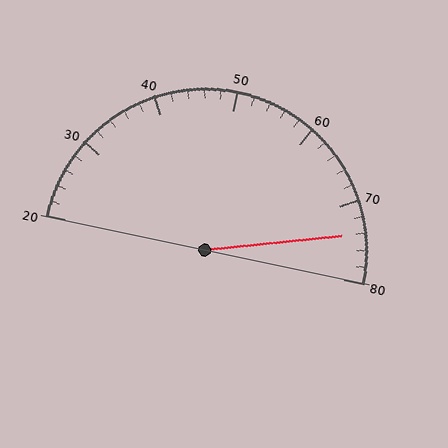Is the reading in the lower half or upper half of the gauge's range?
The reading is in the upper half of the range (20 to 80).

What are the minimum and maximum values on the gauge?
The gauge ranges from 20 to 80.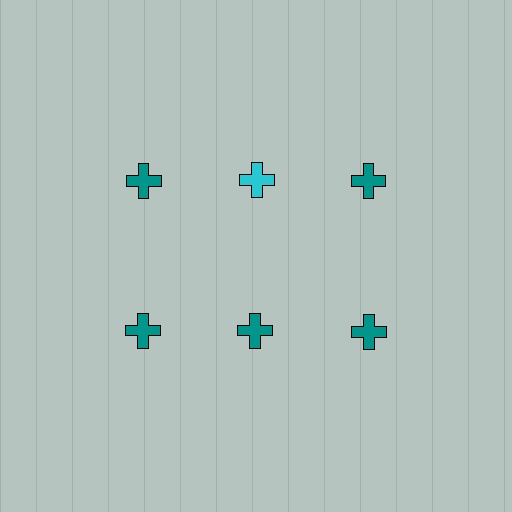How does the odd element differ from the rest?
It has a different color: cyan instead of teal.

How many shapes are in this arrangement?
There are 6 shapes arranged in a grid pattern.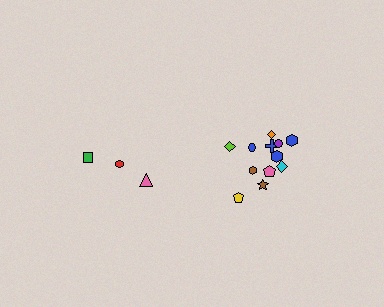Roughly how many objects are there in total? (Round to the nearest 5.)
Roughly 15 objects in total.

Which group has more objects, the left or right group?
The right group.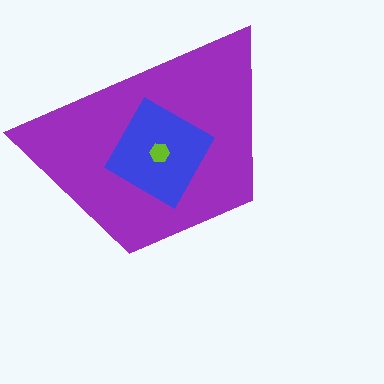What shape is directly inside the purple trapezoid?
The blue square.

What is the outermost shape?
The purple trapezoid.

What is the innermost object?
The lime hexagon.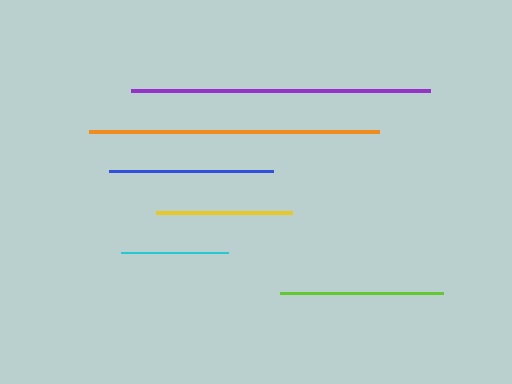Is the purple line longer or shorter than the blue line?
The purple line is longer than the blue line.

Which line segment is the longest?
The purple line is the longest at approximately 298 pixels.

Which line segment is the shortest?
The cyan line is the shortest at approximately 107 pixels.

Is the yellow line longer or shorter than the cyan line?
The yellow line is longer than the cyan line.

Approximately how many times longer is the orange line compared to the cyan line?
The orange line is approximately 2.7 times the length of the cyan line.